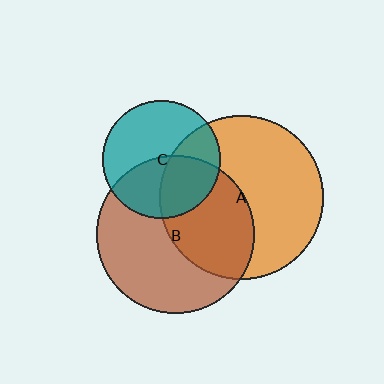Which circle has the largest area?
Circle A (orange).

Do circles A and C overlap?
Yes.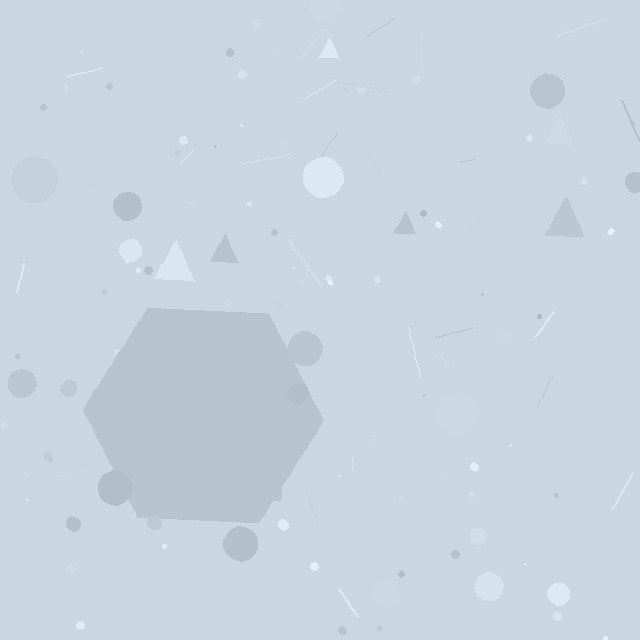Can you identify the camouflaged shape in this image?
The camouflaged shape is a hexagon.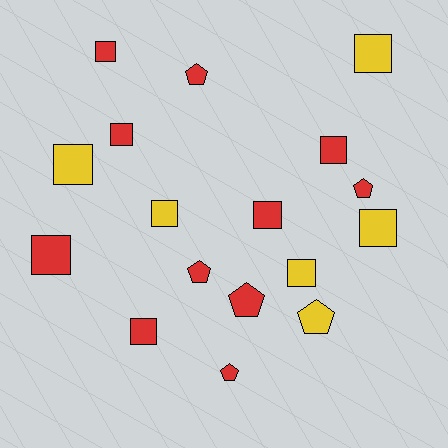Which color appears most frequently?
Red, with 11 objects.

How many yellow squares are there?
There are 5 yellow squares.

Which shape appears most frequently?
Square, with 11 objects.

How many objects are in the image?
There are 17 objects.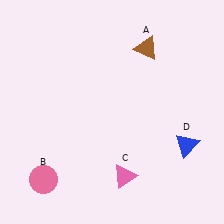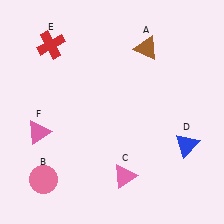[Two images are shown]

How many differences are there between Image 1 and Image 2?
There are 2 differences between the two images.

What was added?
A red cross (E), a pink triangle (F) were added in Image 2.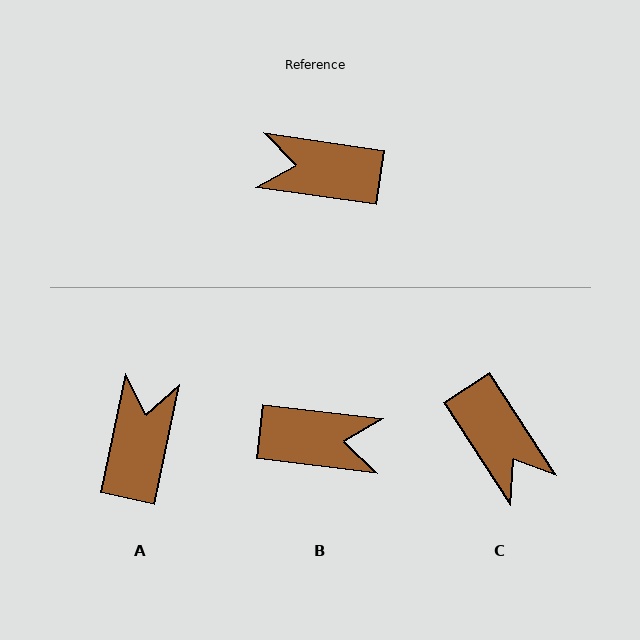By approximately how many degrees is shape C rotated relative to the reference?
Approximately 131 degrees counter-clockwise.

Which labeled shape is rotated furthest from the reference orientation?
B, about 179 degrees away.